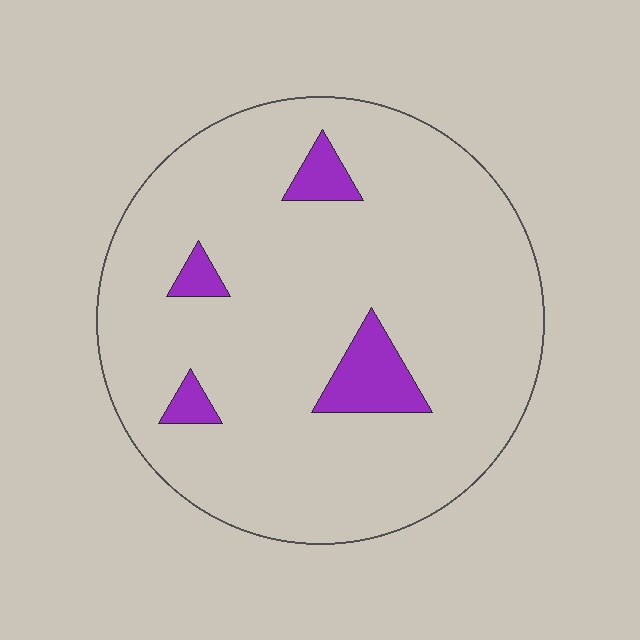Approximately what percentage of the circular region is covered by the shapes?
Approximately 10%.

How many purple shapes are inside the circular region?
4.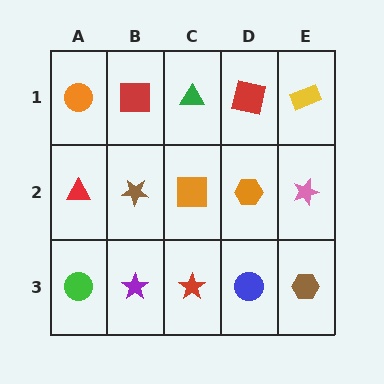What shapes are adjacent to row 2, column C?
A green triangle (row 1, column C), a red star (row 3, column C), a brown star (row 2, column B), an orange hexagon (row 2, column D).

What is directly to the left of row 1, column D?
A green triangle.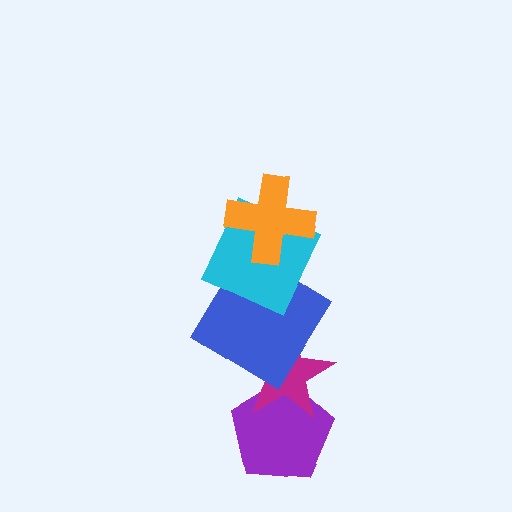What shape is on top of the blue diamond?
The cyan square is on top of the blue diamond.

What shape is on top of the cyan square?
The orange cross is on top of the cyan square.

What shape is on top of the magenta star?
The blue diamond is on top of the magenta star.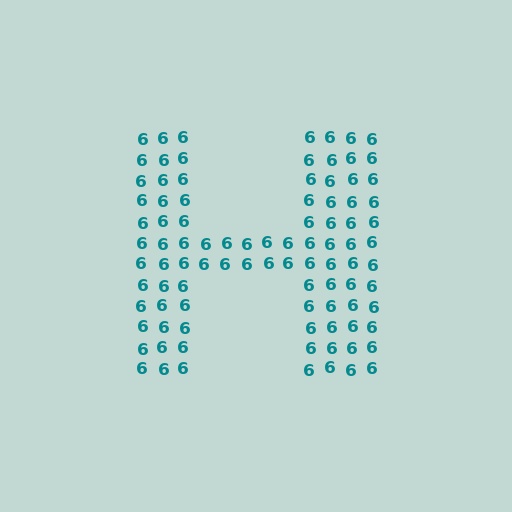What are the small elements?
The small elements are digit 6's.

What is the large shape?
The large shape is the letter H.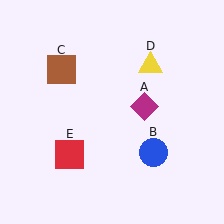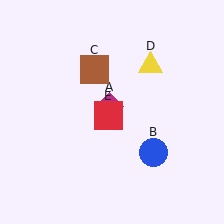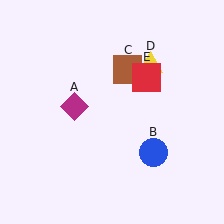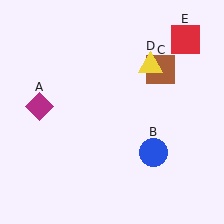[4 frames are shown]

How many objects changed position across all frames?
3 objects changed position: magenta diamond (object A), brown square (object C), red square (object E).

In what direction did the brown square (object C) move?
The brown square (object C) moved right.